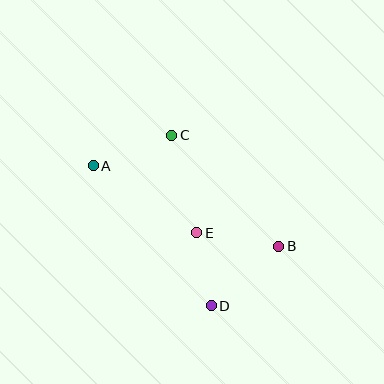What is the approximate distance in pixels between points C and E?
The distance between C and E is approximately 101 pixels.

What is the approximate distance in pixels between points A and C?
The distance between A and C is approximately 84 pixels.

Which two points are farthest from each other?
Points A and B are farthest from each other.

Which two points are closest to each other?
Points D and E are closest to each other.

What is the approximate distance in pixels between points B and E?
The distance between B and E is approximately 83 pixels.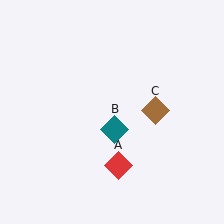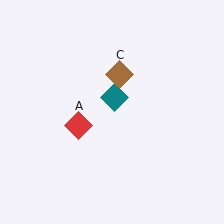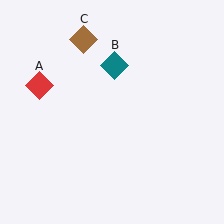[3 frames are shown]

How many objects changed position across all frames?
3 objects changed position: red diamond (object A), teal diamond (object B), brown diamond (object C).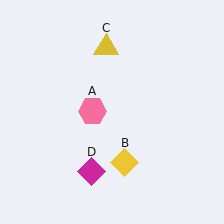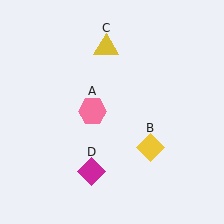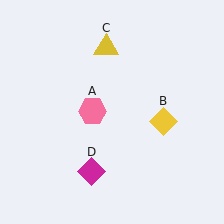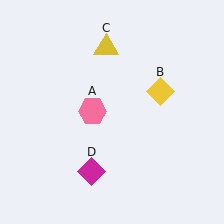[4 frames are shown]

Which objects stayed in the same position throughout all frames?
Pink hexagon (object A) and yellow triangle (object C) and magenta diamond (object D) remained stationary.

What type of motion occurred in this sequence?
The yellow diamond (object B) rotated counterclockwise around the center of the scene.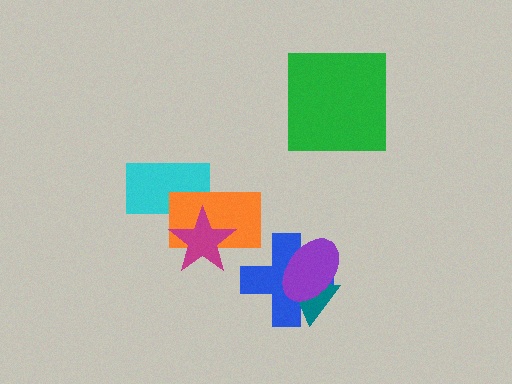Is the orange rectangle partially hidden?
Yes, it is partially covered by another shape.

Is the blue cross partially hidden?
Yes, it is partially covered by another shape.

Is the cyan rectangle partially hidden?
Yes, it is partially covered by another shape.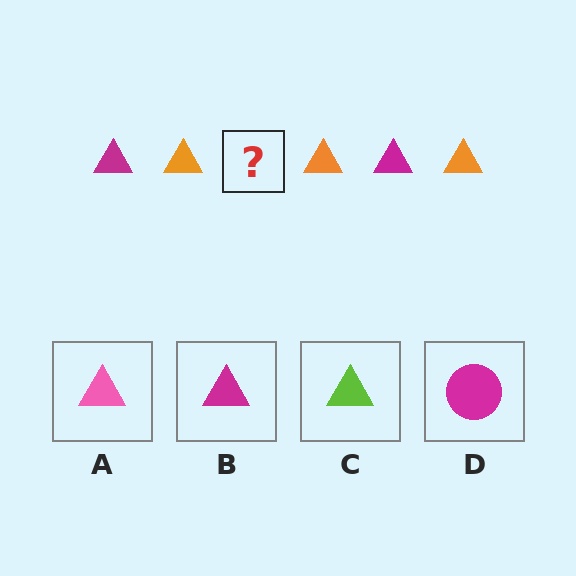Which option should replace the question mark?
Option B.